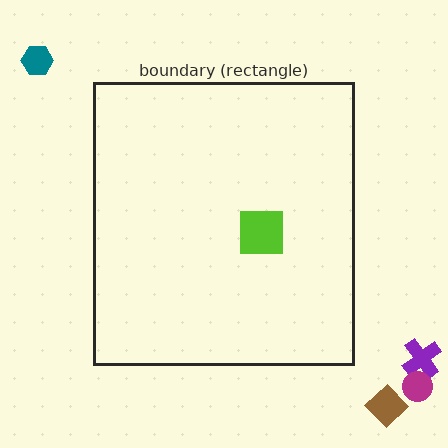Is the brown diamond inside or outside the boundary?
Outside.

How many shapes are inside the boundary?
1 inside, 4 outside.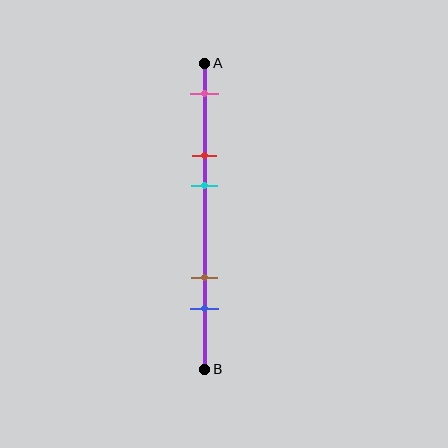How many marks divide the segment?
There are 5 marks dividing the segment.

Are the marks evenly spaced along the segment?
No, the marks are not evenly spaced.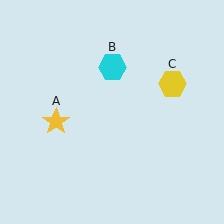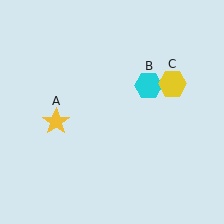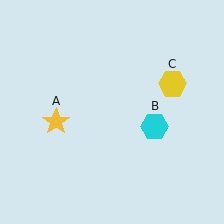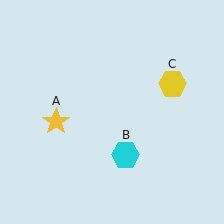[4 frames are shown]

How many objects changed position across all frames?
1 object changed position: cyan hexagon (object B).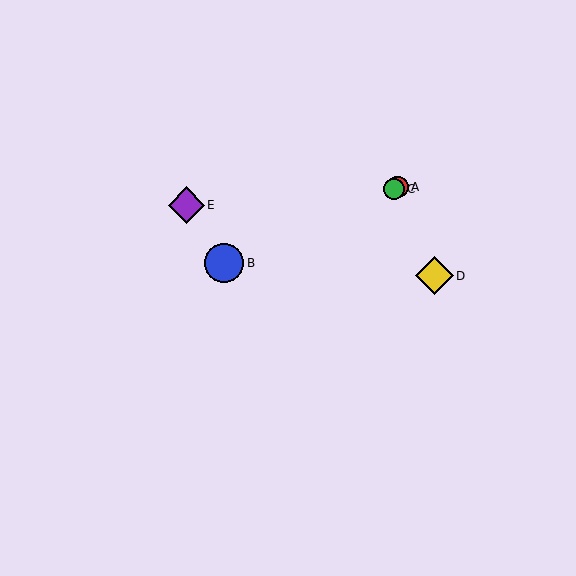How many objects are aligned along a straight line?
3 objects (A, B, C) are aligned along a straight line.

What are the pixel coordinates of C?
Object C is at (394, 189).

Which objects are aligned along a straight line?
Objects A, B, C are aligned along a straight line.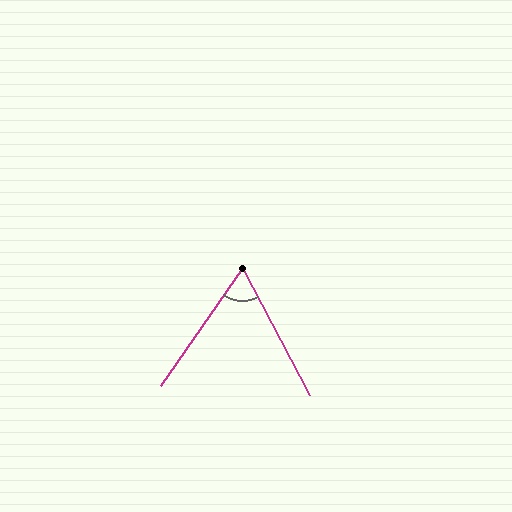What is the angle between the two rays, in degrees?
Approximately 63 degrees.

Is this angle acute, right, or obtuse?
It is acute.